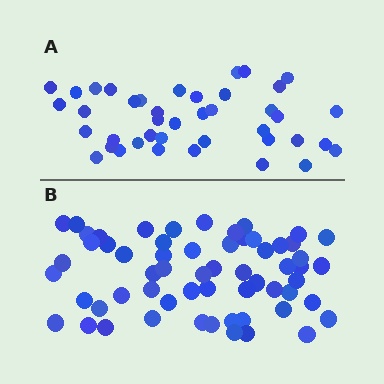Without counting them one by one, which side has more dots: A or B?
Region B (the bottom region) has more dots.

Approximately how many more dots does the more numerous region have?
Region B has approximately 20 more dots than region A.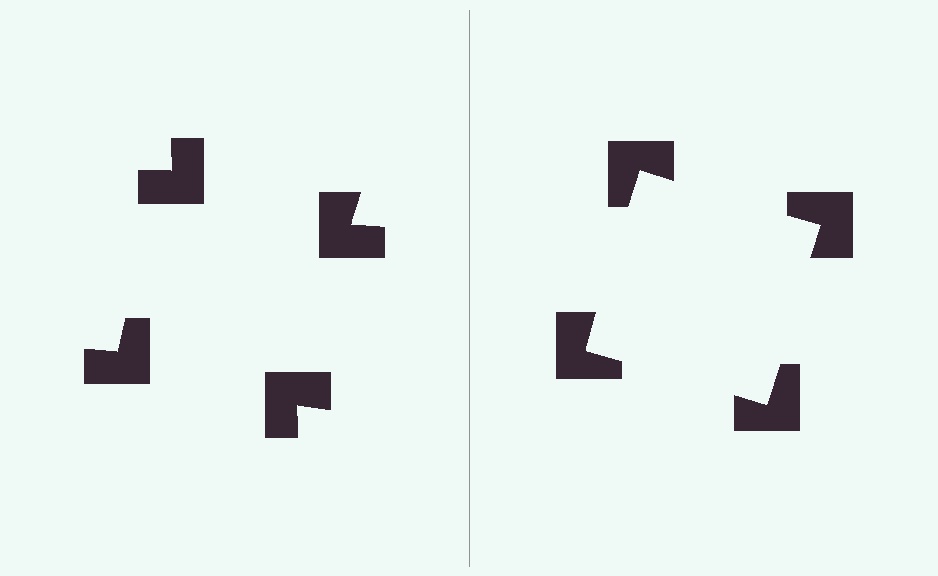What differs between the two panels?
The notched squares are positioned identically on both sides; only the wedge orientations differ. On the right they align to a square; on the left they are misaligned.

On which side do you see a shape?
An illusory square appears on the right side. On the left side the wedge cuts are rotated, so no coherent shape forms.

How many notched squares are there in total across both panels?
8 — 4 on each side.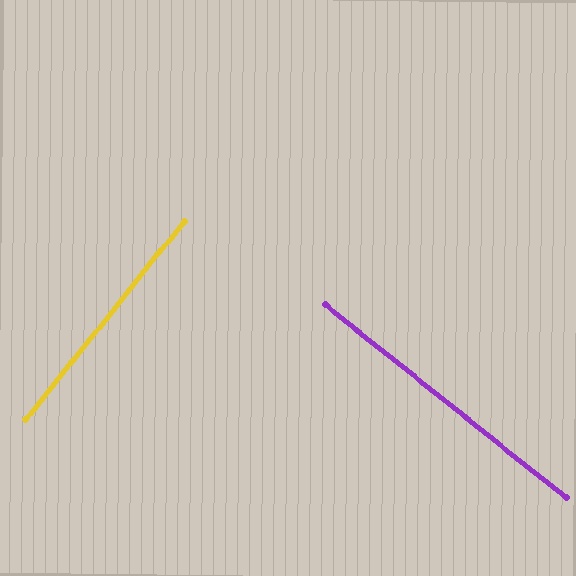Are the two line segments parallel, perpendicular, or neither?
Perpendicular — they meet at approximately 90°.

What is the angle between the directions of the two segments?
Approximately 90 degrees.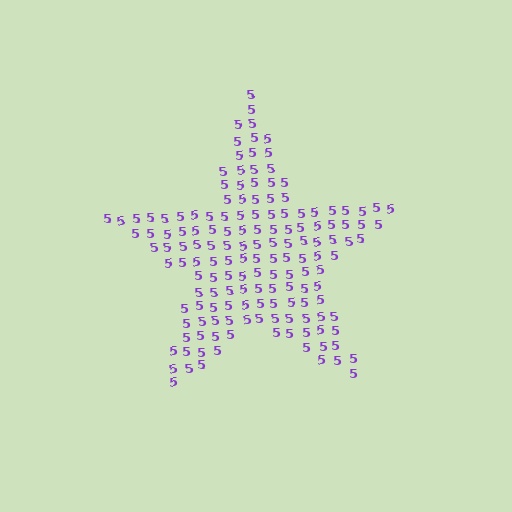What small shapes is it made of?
It is made of small digit 5's.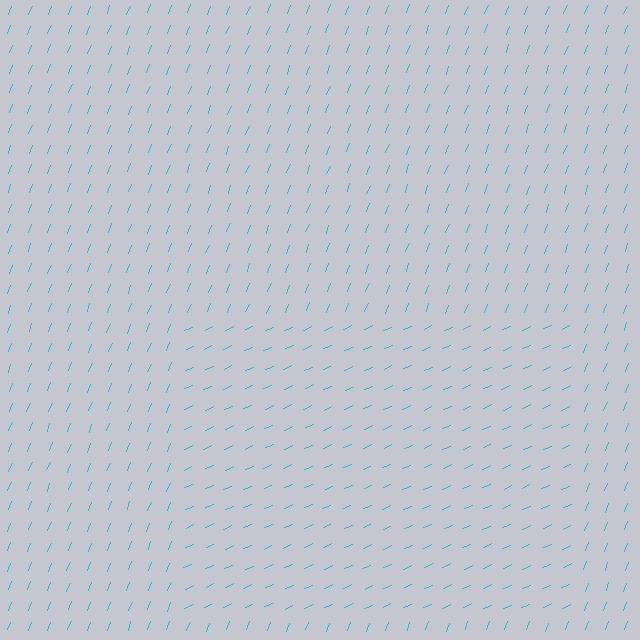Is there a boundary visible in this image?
Yes, there is a texture boundary formed by a change in line orientation.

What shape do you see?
I see a rectangle.